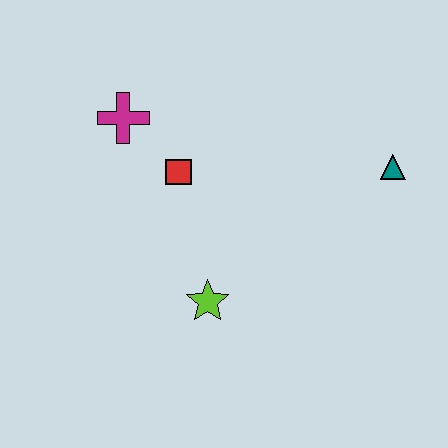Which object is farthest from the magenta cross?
The teal triangle is farthest from the magenta cross.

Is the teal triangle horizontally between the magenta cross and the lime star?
No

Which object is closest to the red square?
The magenta cross is closest to the red square.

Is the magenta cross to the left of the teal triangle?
Yes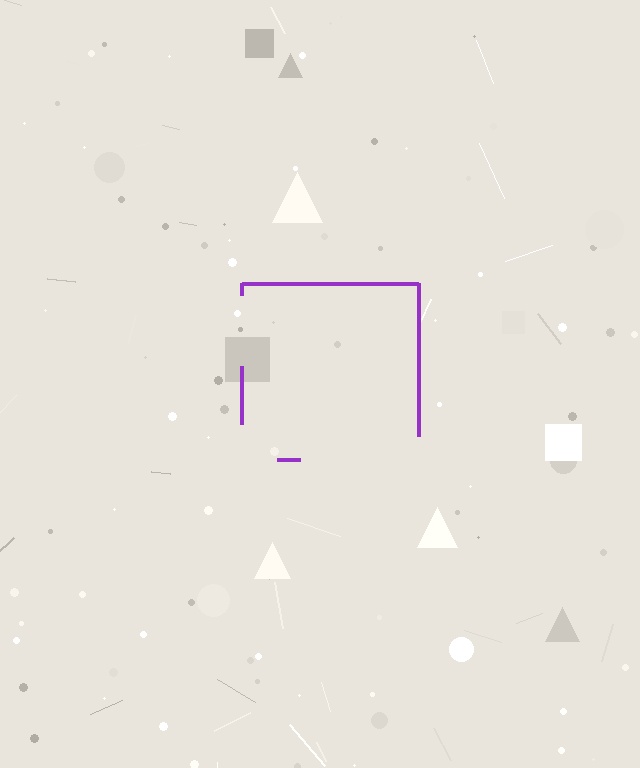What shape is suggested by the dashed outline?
The dashed outline suggests a square.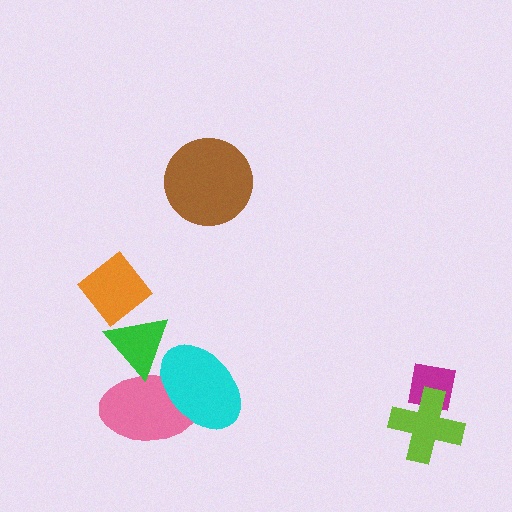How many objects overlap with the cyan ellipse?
2 objects overlap with the cyan ellipse.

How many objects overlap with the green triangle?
2 objects overlap with the green triangle.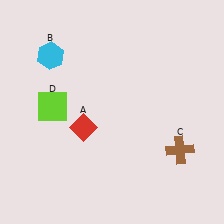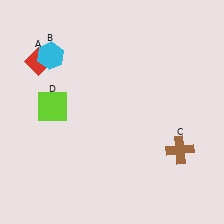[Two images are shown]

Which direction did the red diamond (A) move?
The red diamond (A) moved up.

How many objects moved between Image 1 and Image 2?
1 object moved between the two images.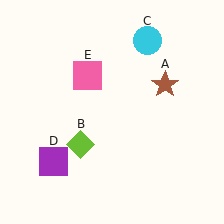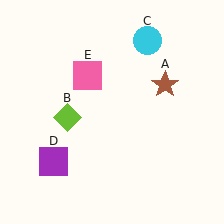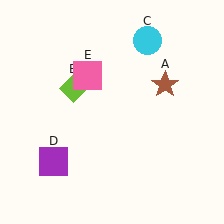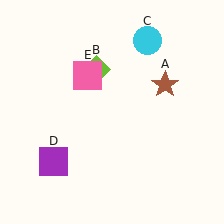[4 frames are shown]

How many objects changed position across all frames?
1 object changed position: lime diamond (object B).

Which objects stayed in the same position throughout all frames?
Brown star (object A) and cyan circle (object C) and purple square (object D) and pink square (object E) remained stationary.